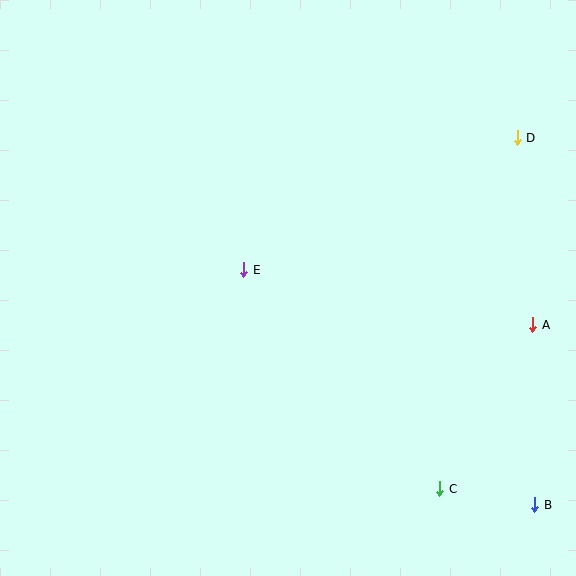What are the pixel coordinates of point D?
Point D is at (517, 138).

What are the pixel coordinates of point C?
Point C is at (440, 489).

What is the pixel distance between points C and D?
The distance between C and D is 359 pixels.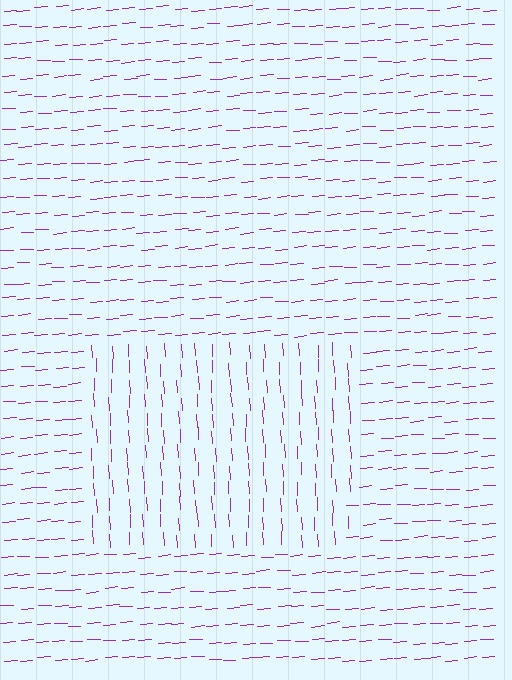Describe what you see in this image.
The image is filled with small purple line segments. A rectangle region in the image has lines oriented differently from the surrounding lines, creating a visible texture boundary.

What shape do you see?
I see a rectangle.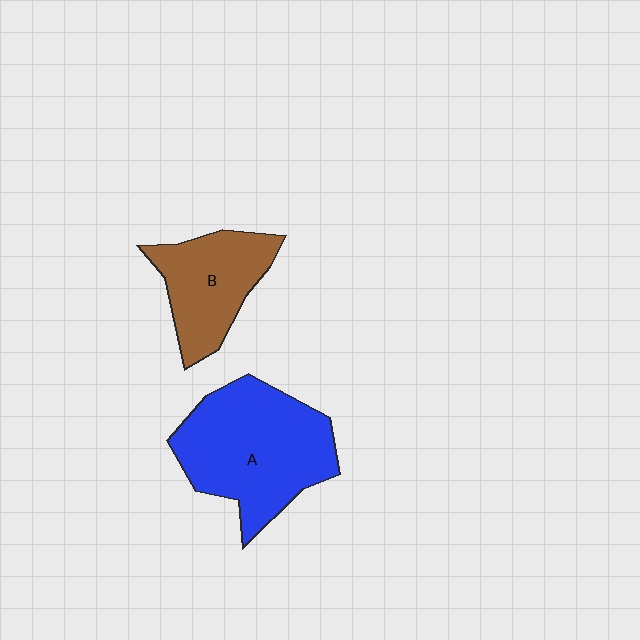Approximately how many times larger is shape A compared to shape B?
Approximately 1.6 times.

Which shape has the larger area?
Shape A (blue).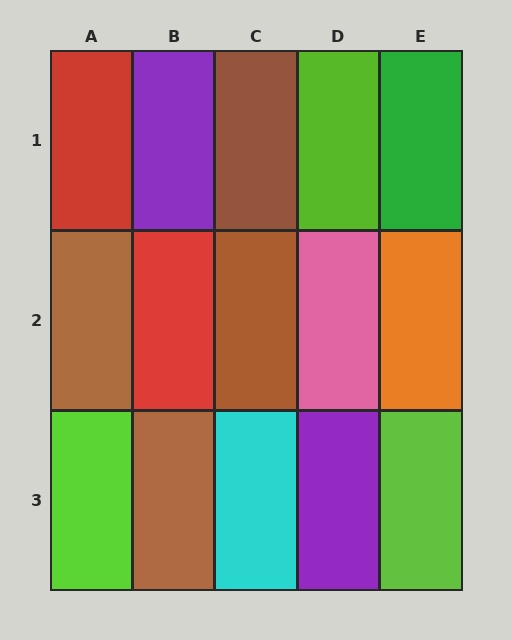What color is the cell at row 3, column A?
Lime.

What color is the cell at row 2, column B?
Red.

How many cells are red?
2 cells are red.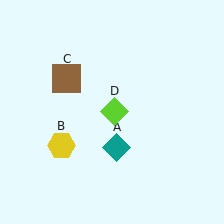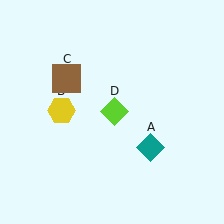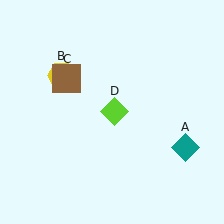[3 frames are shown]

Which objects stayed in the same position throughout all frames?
Brown square (object C) and lime diamond (object D) remained stationary.